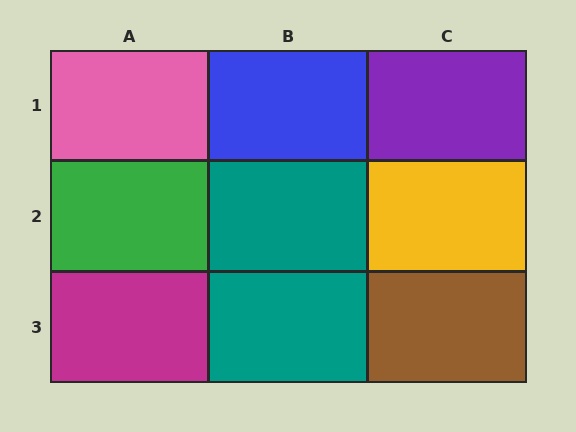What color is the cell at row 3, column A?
Magenta.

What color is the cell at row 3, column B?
Teal.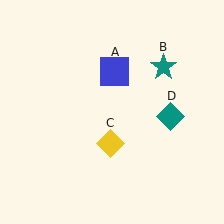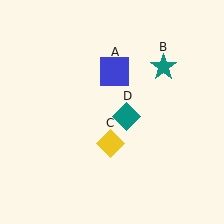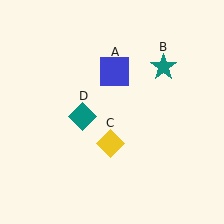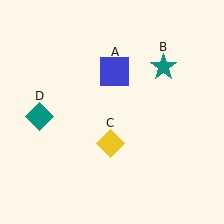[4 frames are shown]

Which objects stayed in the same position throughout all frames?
Blue square (object A) and teal star (object B) and yellow diamond (object C) remained stationary.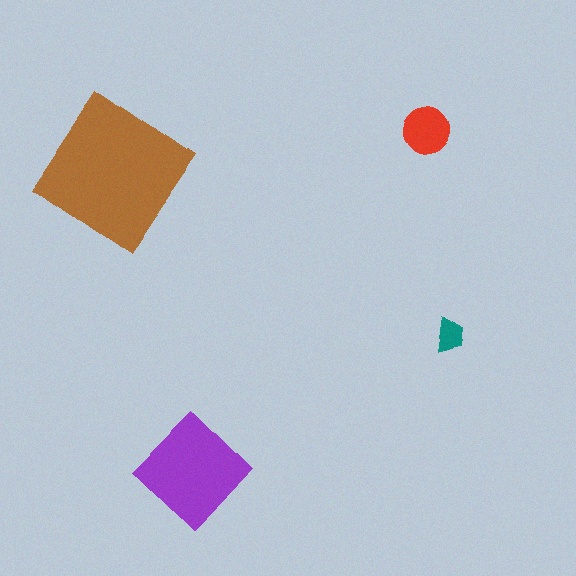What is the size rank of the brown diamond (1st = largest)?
1st.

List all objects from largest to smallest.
The brown diamond, the purple diamond, the red circle, the teal trapezoid.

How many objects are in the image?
There are 4 objects in the image.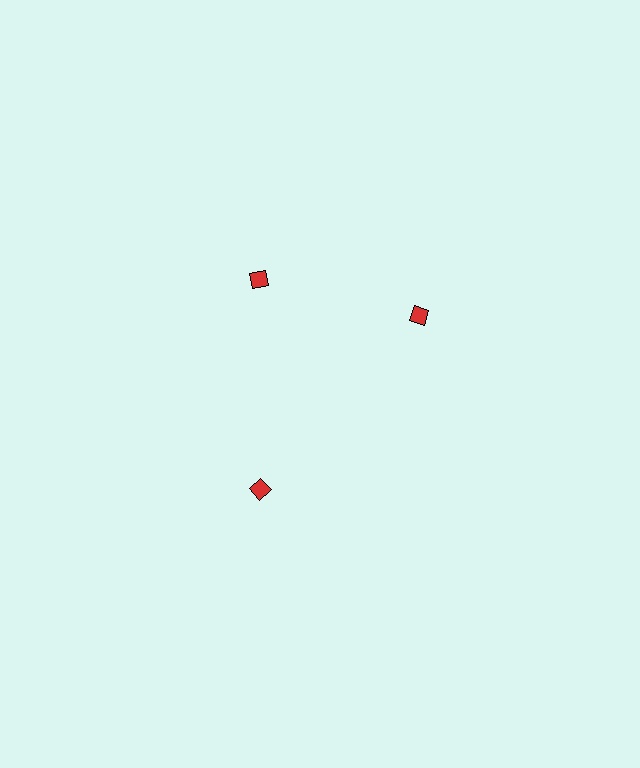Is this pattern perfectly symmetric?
No. The 3 red diamonds are arranged in a ring, but one element near the 3 o'clock position is rotated out of alignment along the ring, breaking the 3-fold rotational symmetry.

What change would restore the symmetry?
The symmetry would be restored by rotating it back into even spacing with its neighbors so that all 3 diamonds sit at equal angles and equal distance from the center.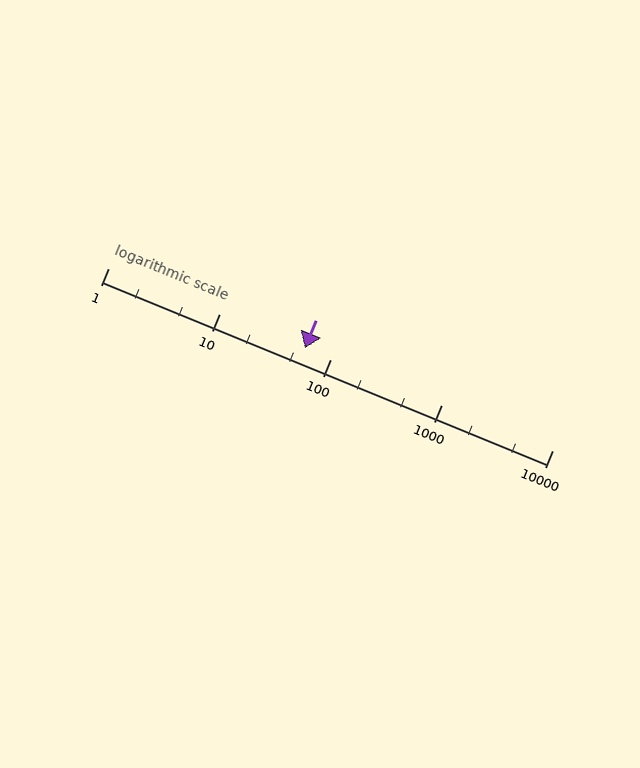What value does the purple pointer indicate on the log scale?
The pointer indicates approximately 59.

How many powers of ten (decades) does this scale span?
The scale spans 4 decades, from 1 to 10000.